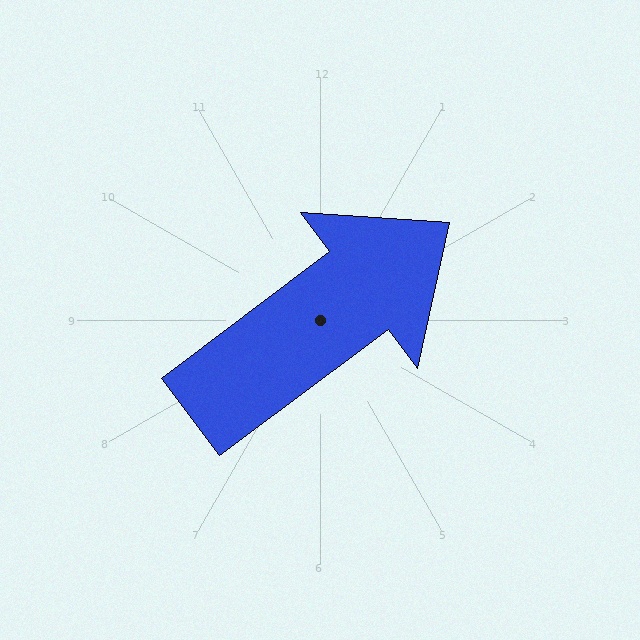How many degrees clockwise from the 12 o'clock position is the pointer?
Approximately 53 degrees.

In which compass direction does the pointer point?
Northeast.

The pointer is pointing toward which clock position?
Roughly 2 o'clock.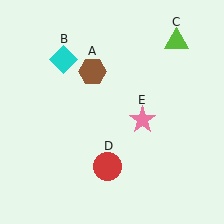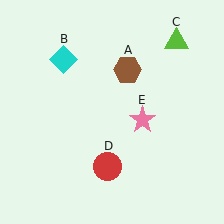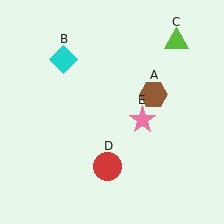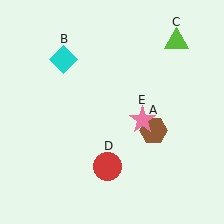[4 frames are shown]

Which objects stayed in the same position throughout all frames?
Cyan diamond (object B) and lime triangle (object C) and red circle (object D) and pink star (object E) remained stationary.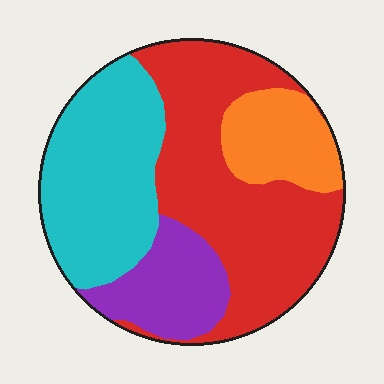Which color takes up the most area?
Red, at roughly 40%.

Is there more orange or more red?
Red.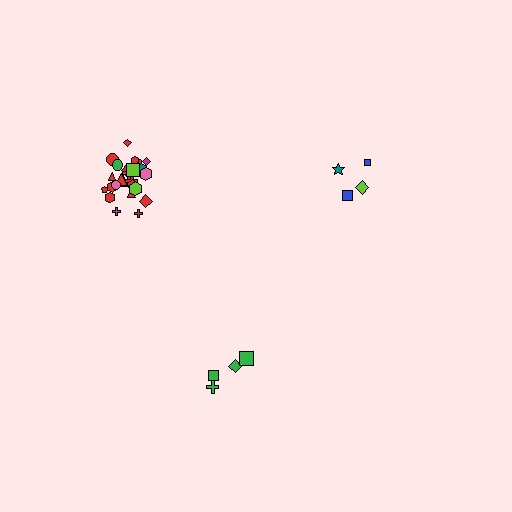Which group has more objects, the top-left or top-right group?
The top-left group.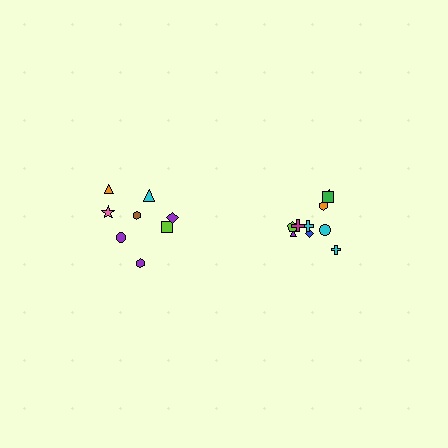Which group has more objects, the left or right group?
The right group.